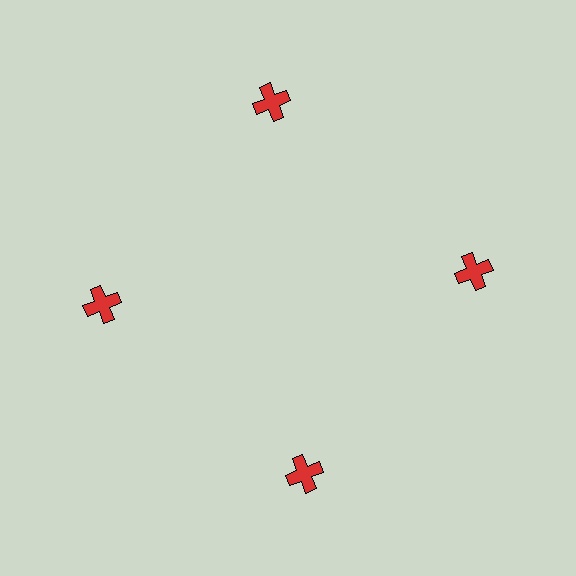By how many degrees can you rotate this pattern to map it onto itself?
The pattern maps onto itself every 90 degrees of rotation.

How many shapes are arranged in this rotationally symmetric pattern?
There are 4 shapes, arranged in 4 groups of 1.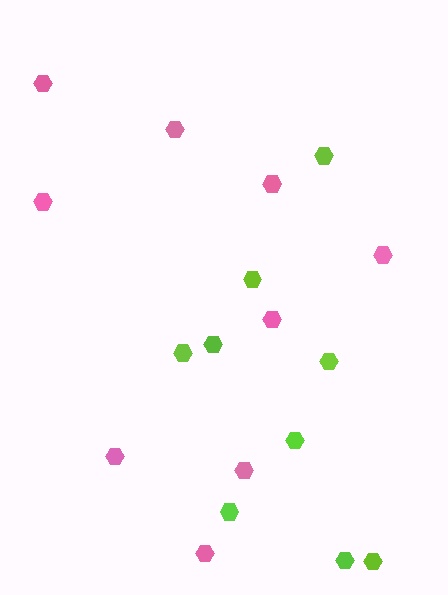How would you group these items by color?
There are 2 groups: one group of pink hexagons (9) and one group of lime hexagons (9).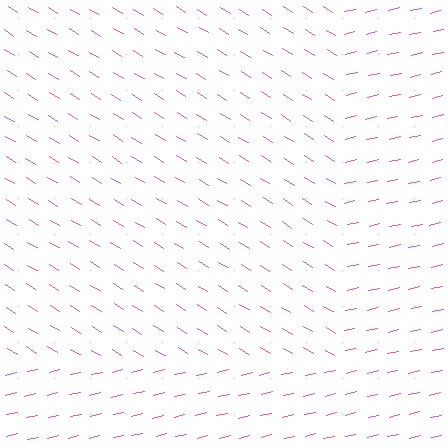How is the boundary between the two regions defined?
The boundary is defined purely by a change in line orientation (approximately 45 degrees difference). All lines are the same color and thickness.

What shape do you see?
I see a rectangle.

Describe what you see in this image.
The image is filled with small pink line segments. A rectangle region in the image has lines oriented differently from the surrounding lines, creating a visible texture boundary.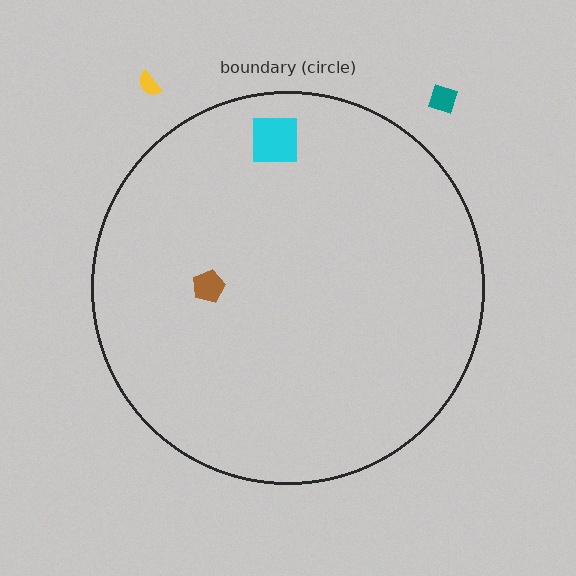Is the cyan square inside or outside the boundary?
Inside.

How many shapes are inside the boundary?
2 inside, 2 outside.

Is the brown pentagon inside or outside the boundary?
Inside.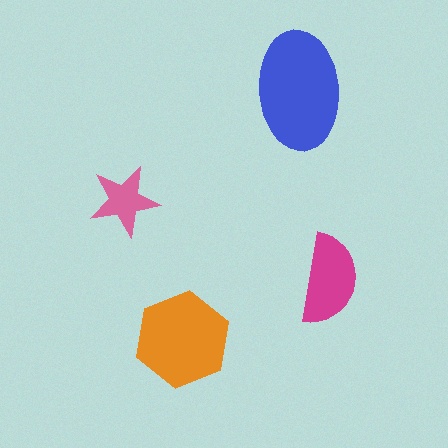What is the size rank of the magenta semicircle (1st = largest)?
3rd.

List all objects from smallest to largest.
The pink star, the magenta semicircle, the orange hexagon, the blue ellipse.